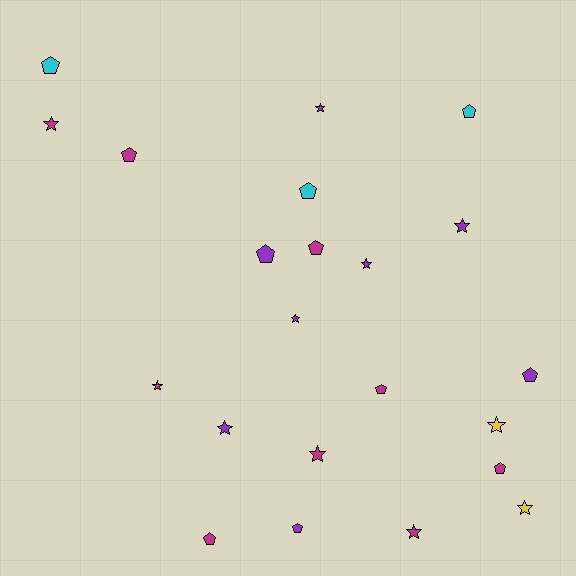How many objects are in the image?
There are 22 objects.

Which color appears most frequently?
Magenta, with 9 objects.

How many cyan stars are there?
There are no cyan stars.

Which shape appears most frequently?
Pentagon, with 11 objects.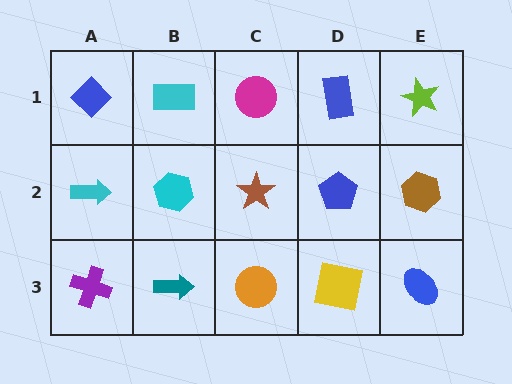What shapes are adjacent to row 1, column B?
A cyan hexagon (row 2, column B), a blue diamond (row 1, column A), a magenta circle (row 1, column C).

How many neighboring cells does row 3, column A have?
2.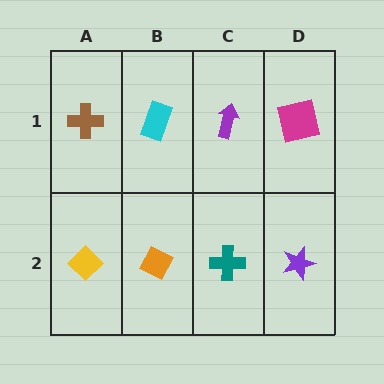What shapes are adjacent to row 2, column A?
A brown cross (row 1, column A), an orange diamond (row 2, column B).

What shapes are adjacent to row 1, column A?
A yellow diamond (row 2, column A), a cyan rectangle (row 1, column B).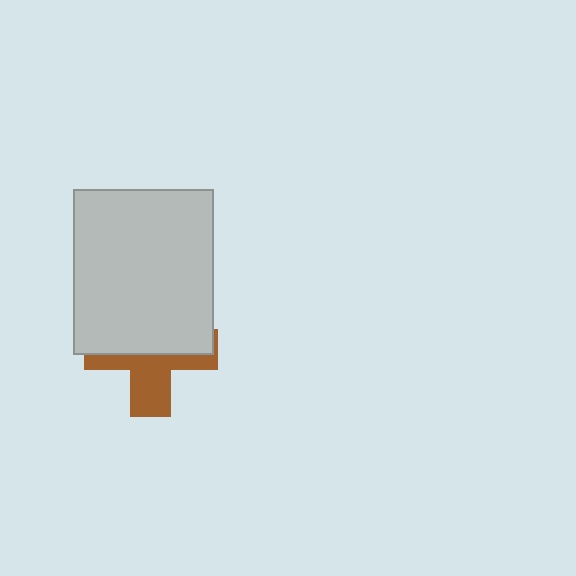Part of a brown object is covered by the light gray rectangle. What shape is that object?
It is a cross.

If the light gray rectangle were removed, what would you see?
You would see the complete brown cross.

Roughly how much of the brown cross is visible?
A small part of it is visible (roughly 43%).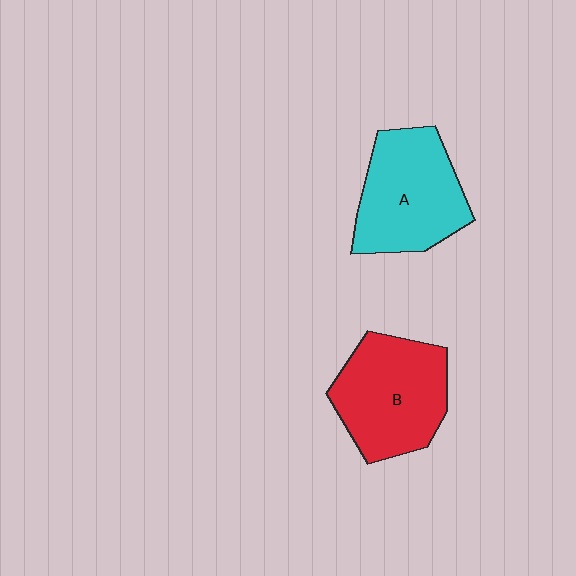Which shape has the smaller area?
Shape A (cyan).